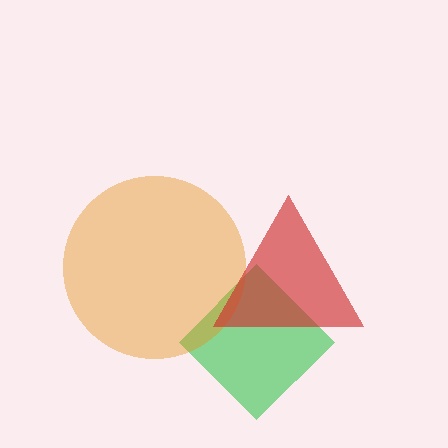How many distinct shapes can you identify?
There are 3 distinct shapes: a green diamond, an orange circle, a red triangle.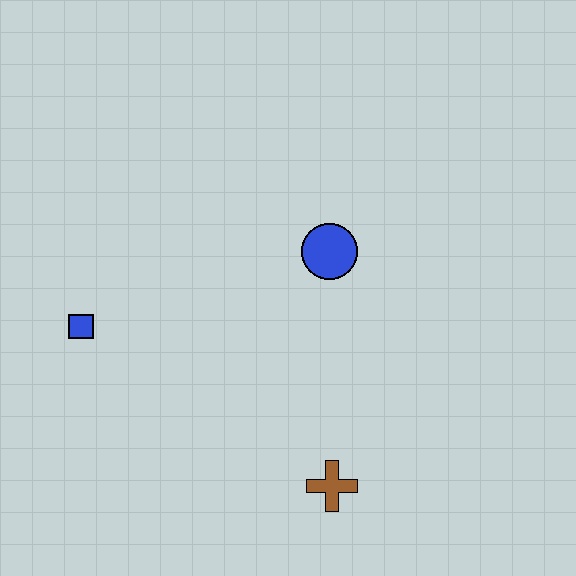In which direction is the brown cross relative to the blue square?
The brown cross is to the right of the blue square.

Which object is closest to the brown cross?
The blue circle is closest to the brown cross.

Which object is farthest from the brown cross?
The blue square is farthest from the brown cross.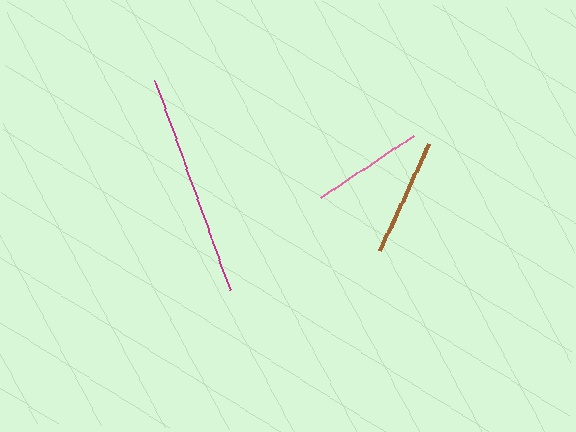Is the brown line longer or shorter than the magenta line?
The magenta line is longer than the brown line.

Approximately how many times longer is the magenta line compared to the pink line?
The magenta line is approximately 2.0 times the length of the pink line.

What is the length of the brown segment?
The brown segment is approximately 118 pixels long.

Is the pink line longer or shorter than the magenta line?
The magenta line is longer than the pink line.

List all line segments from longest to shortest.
From longest to shortest: magenta, brown, pink.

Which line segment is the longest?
The magenta line is the longest at approximately 223 pixels.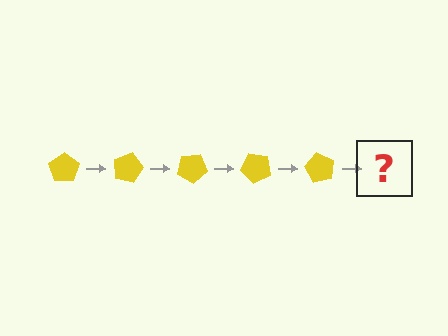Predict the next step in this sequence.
The next step is a yellow pentagon rotated 75 degrees.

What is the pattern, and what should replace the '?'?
The pattern is that the pentagon rotates 15 degrees each step. The '?' should be a yellow pentagon rotated 75 degrees.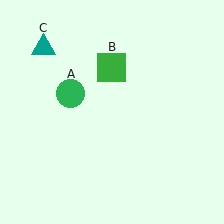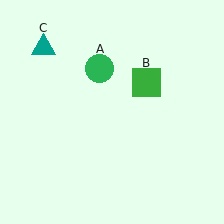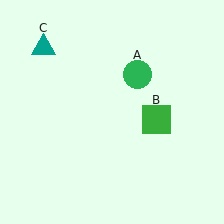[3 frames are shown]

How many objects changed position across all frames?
2 objects changed position: green circle (object A), green square (object B).